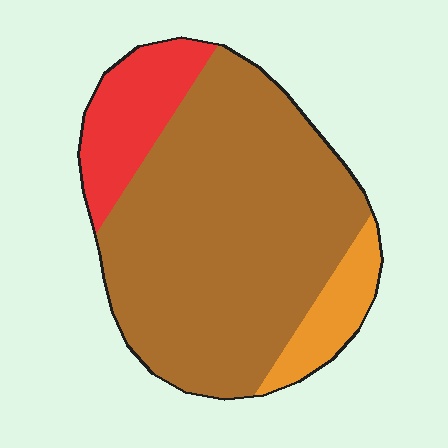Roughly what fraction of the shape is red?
Red covers about 15% of the shape.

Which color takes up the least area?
Orange, at roughly 10%.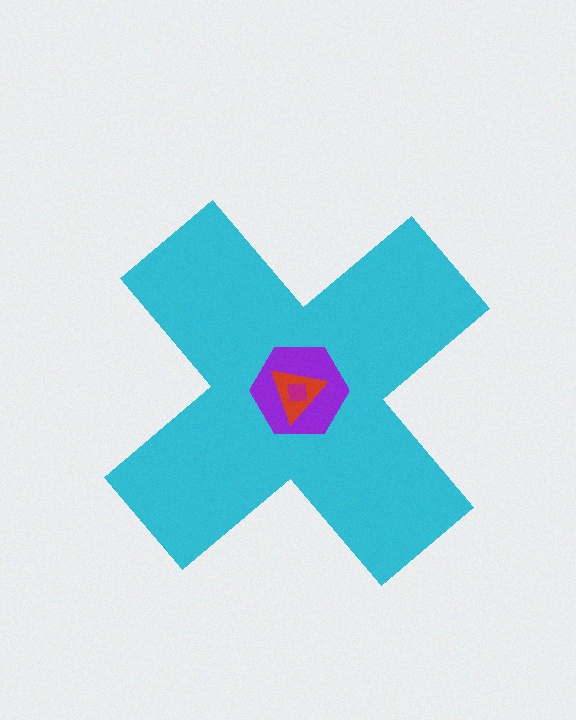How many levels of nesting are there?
4.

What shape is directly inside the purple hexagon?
The red triangle.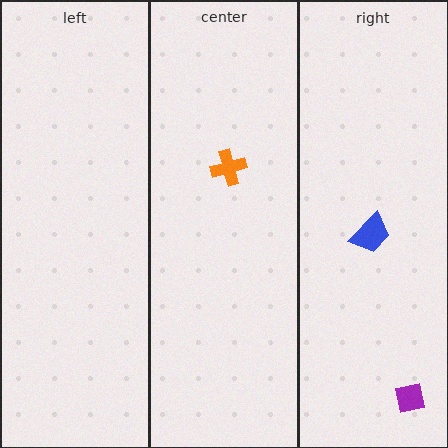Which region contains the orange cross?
The center region.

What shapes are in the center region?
The orange cross.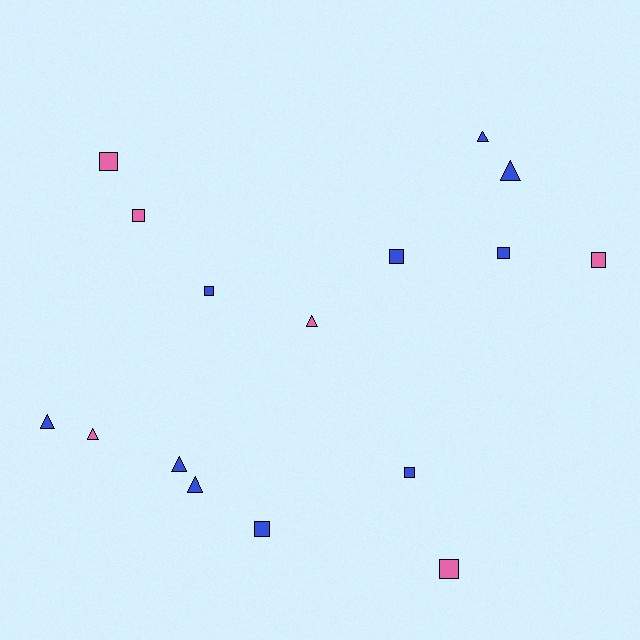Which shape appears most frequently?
Square, with 9 objects.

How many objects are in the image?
There are 16 objects.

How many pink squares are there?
There are 4 pink squares.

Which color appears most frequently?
Blue, with 10 objects.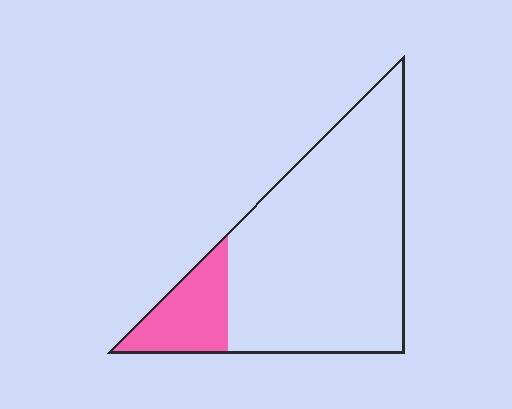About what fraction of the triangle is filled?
About one sixth (1/6).